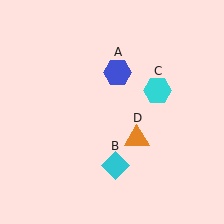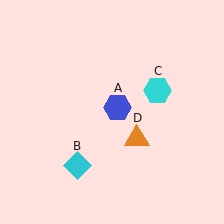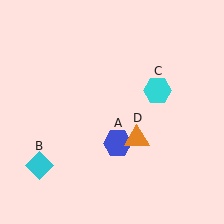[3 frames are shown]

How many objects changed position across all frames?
2 objects changed position: blue hexagon (object A), cyan diamond (object B).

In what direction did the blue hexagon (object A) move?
The blue hexagon (object A) moved down.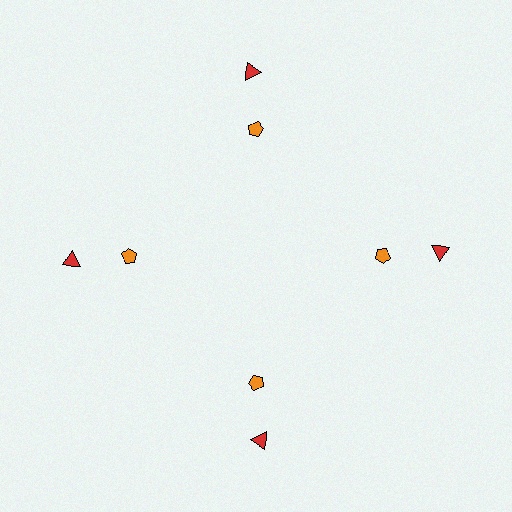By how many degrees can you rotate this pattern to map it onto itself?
The pattern maps onto itself every 90 degrees of rotation.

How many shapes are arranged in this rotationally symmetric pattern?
There are 8 shapes, arranged in 4 groups of 2.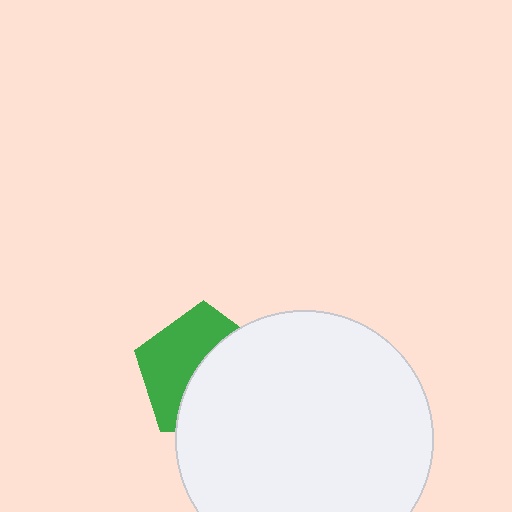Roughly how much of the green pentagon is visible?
About half of it is visible (roughly 48%).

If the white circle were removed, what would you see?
You would see the complete green pentagon.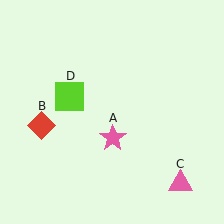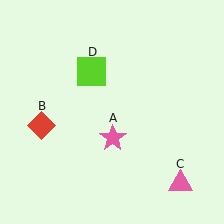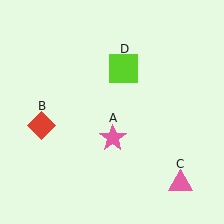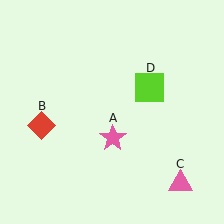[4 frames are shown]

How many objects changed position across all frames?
1 object changed position: lime square (object D).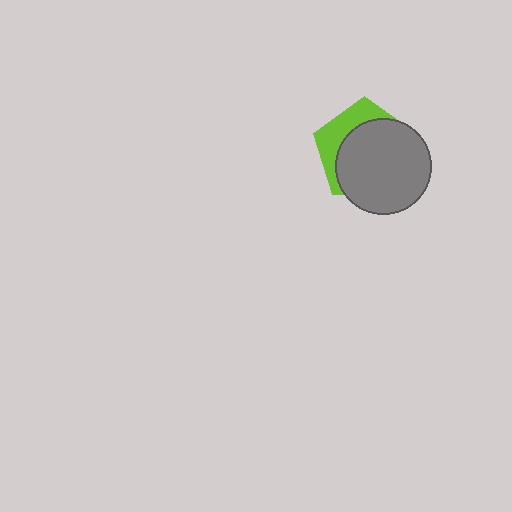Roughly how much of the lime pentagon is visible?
A small part of it is visible (roughly 31%).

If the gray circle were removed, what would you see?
You would see the complete lime pentagon.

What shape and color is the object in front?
The object in front is a gray circle.